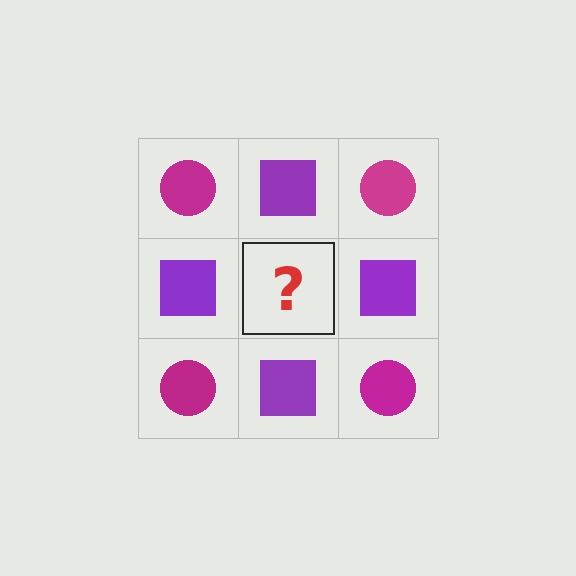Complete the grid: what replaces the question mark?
The question mark should be replaced with a magenta circle.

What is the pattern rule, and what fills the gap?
The rule is that it alternates magenta circle and purple square in a checkerboard pattern. The gap should be filled with a magenta circle.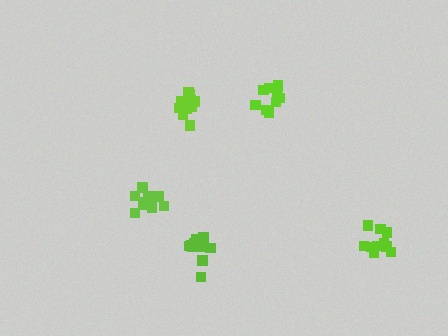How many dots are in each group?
Group 1: 10 dots, Group 2: 10 dots, Group 3: 12 dots, Group 4: 13 dots, Group 5: 12 dots (57 total).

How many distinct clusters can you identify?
There are 5 distinct clusters.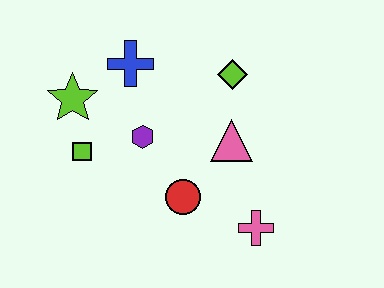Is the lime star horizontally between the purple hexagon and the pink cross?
No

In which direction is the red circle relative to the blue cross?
The red circle is below the blue cross.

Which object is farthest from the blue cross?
The pink cross is farthest from the blue cross.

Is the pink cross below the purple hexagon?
Yes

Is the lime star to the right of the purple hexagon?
No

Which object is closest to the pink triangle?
The lime diamond is closest to the pink triangle.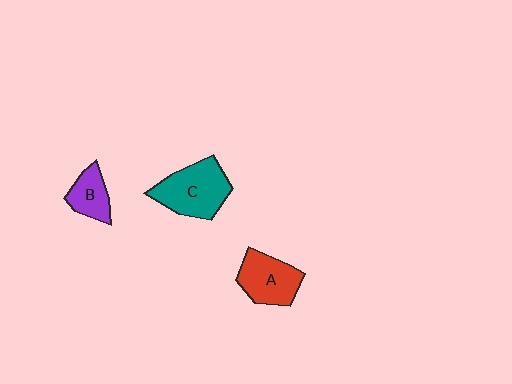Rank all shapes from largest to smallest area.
From largest to smallest: C (teal), A (red), B (purple).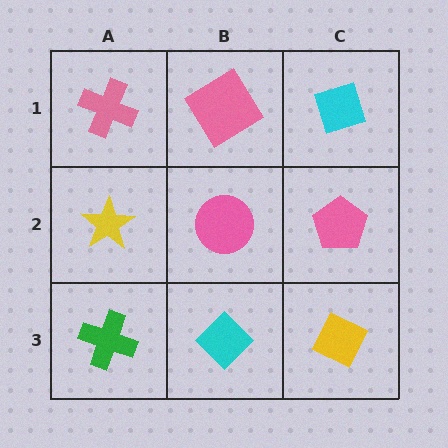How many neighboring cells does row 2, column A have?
3.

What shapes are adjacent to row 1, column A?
A yellow star (row 2, column A), a pink diamond (row 1, column B).